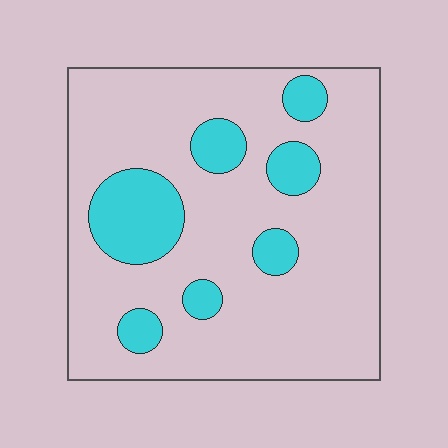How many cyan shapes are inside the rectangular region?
7.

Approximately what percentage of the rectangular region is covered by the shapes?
Approximately 20%.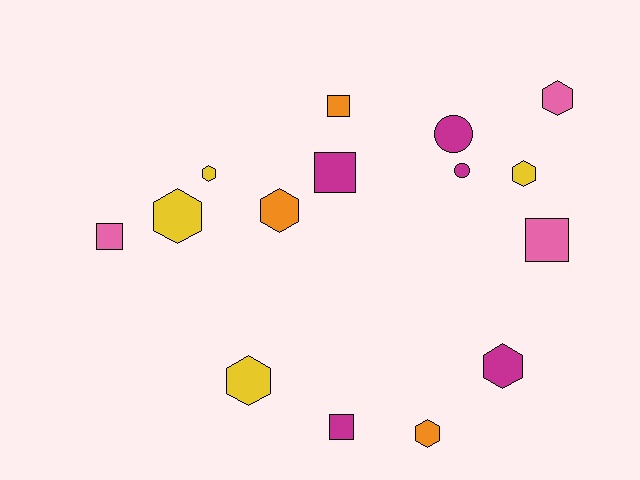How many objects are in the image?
There are 15 objects.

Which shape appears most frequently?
Hexagon, with 8 objects.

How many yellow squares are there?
There are no yellow squares.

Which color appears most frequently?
Magenta, with 5 objects.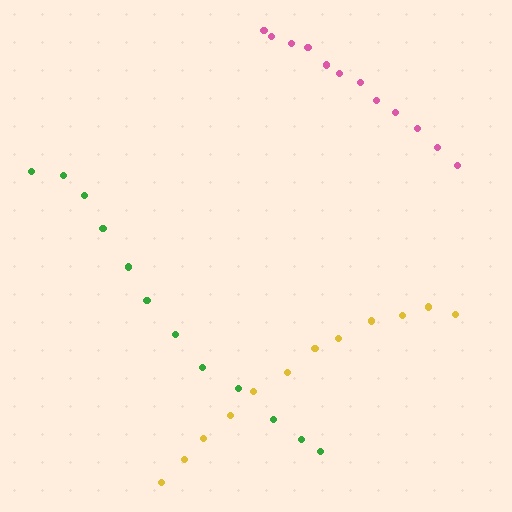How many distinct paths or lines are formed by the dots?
There are 3 distinct paths.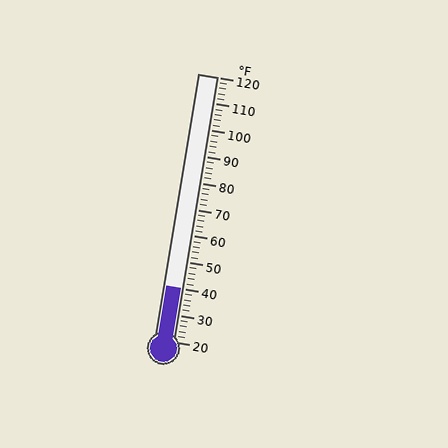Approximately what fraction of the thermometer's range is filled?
The thermometer is filled to approximately 20% of its range.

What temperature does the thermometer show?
The thermometer shows approximately 40°F.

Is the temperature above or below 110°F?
The temperature is below 110°F.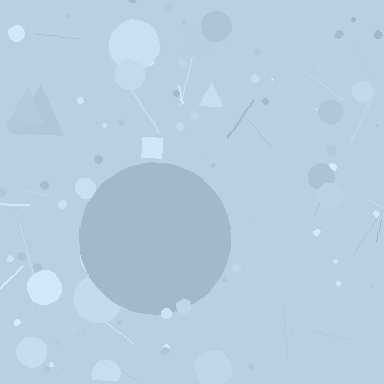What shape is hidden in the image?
A circle is hidden in the image.